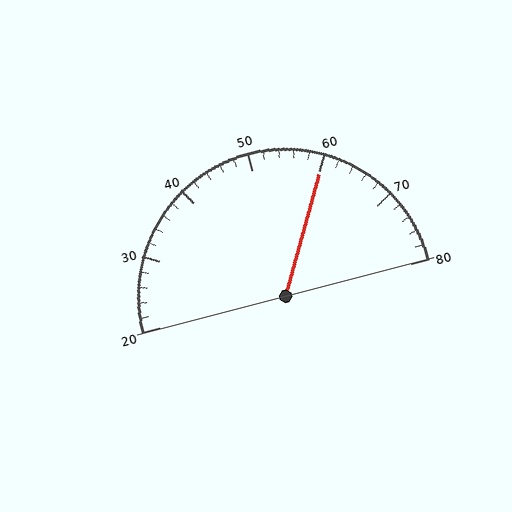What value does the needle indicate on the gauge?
The needle indicates approximately 60.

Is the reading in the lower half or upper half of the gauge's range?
The reading is in the upper half of the range (20 to 80).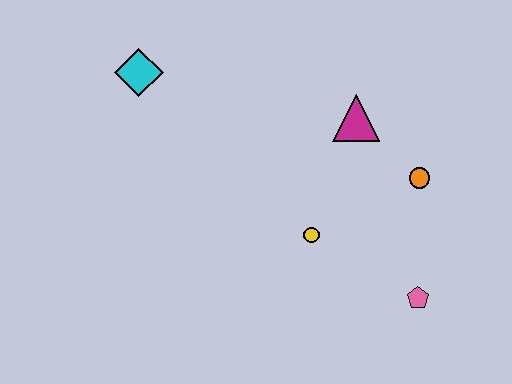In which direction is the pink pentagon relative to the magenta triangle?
The pink pentagon is below the magenta triangle.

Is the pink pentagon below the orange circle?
Yes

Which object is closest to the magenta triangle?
The orange circle is closest to the magenta triangle.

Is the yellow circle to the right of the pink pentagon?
No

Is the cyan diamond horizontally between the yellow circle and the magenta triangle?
No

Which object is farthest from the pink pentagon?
The cyan diamond is farthest from the pink pentagon.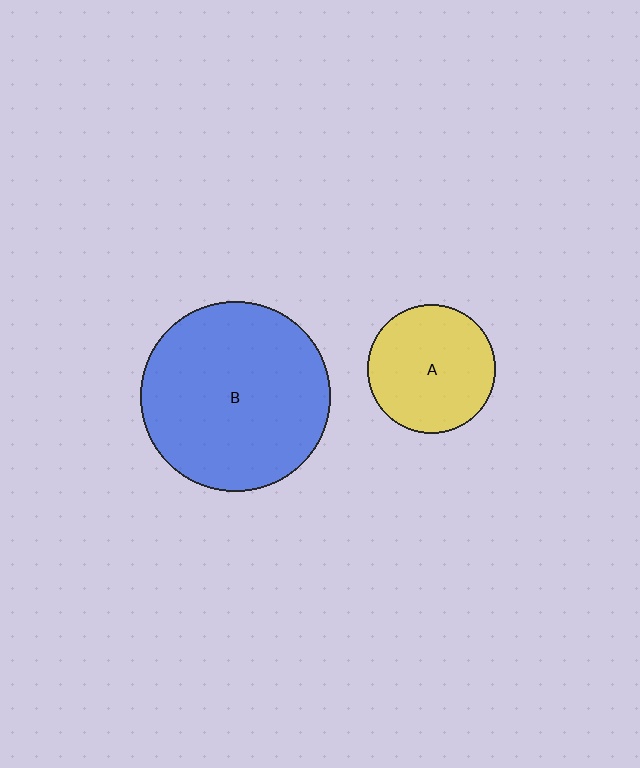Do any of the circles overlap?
No, none of the circles overlap.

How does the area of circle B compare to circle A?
Approximately 2.2 times.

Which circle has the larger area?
Circle B (blue).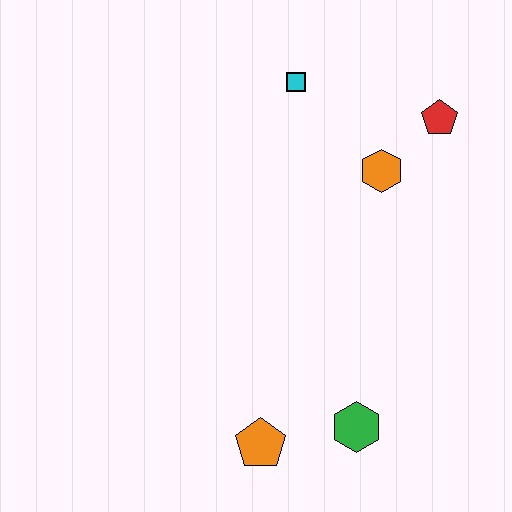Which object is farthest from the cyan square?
The orange pentagon is farthest from the cyan square.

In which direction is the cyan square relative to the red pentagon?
The cyan square is to the left of the red pentagon.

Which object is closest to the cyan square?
The orange hexagon is closest to the cyan square.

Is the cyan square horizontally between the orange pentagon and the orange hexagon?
Yes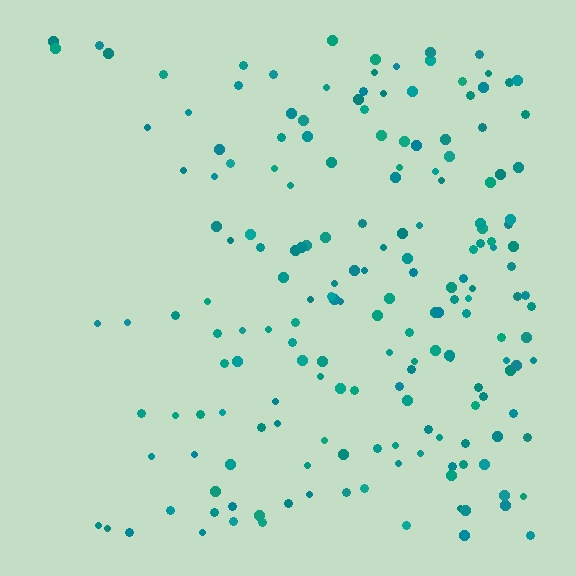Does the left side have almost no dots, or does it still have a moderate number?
Still a moderate number, just noticeably fewer than the right.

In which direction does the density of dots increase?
From left to right, with the right side densest.